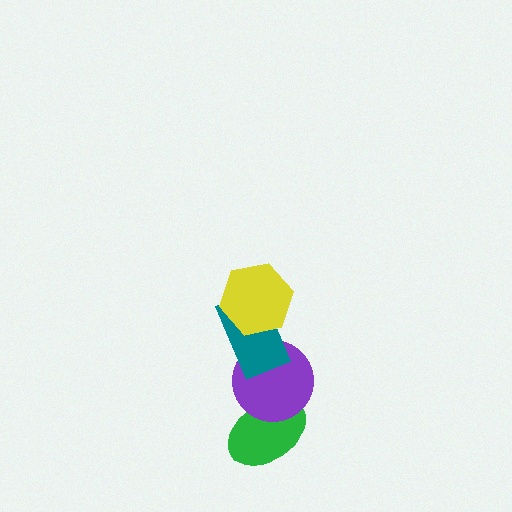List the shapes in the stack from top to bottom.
From top to bottom: the yellow hexagon, the teal rectangle, the purple circle, the green ellipse.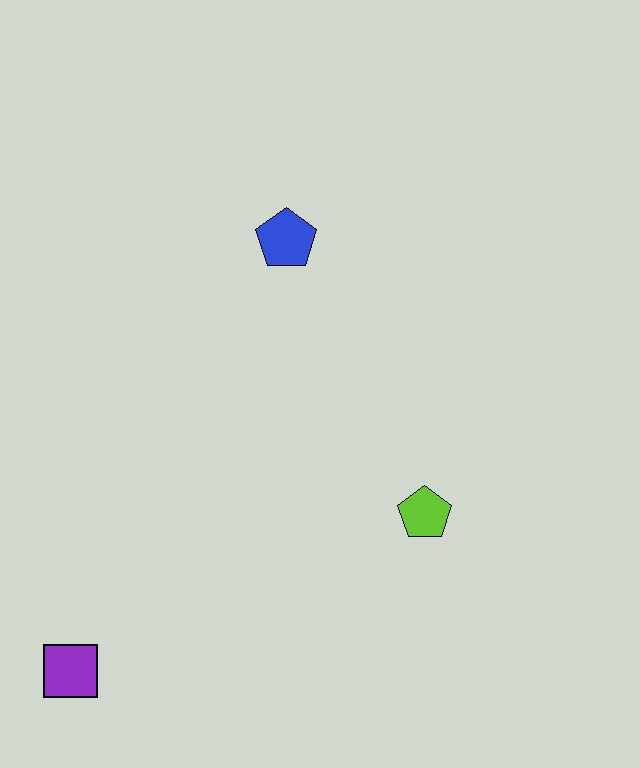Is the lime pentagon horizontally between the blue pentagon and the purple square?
No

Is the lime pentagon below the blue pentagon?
Yes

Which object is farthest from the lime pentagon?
The purple square is farthest from the lime pentagon.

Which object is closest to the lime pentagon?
The blue pentagon is closest to the lime pentagon.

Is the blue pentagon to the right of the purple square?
Yes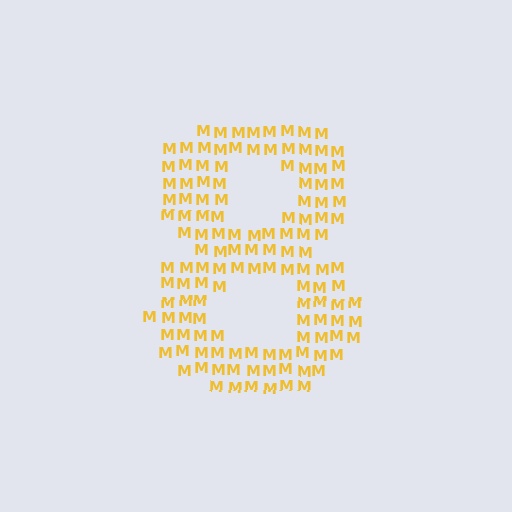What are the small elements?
The small elements are letter M's.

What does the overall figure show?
The overall figure shows the digit 8.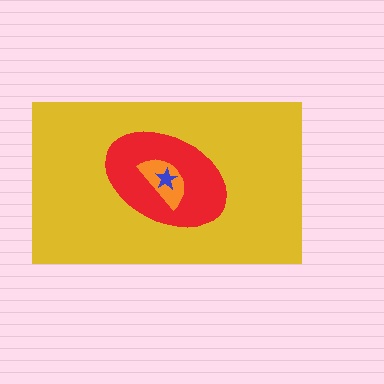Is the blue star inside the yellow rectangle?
Yes.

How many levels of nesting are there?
4.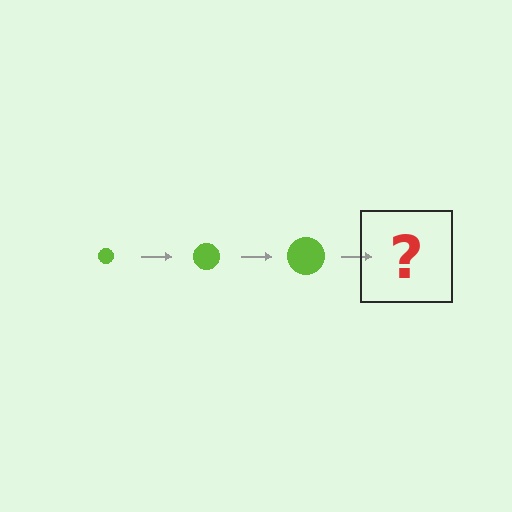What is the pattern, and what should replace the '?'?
The pattern is that the circle gets progressively larger each step. The '?' should be a lime circle, larger than the previous one.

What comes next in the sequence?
The next element should be a lime circle, larger than the previous one.